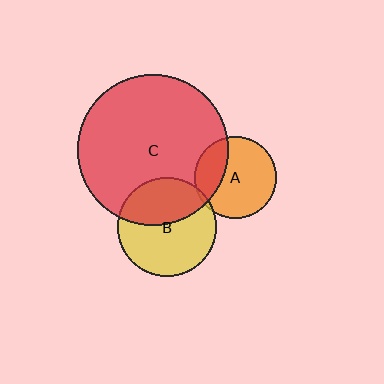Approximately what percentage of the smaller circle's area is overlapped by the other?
Approximately 25%.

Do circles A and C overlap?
Yes.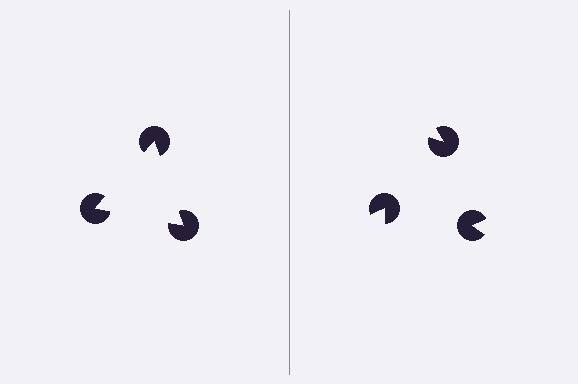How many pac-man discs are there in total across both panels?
6 — 3 on each side.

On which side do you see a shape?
An illusory triangle appears on the left side. On the right side the wedge cuts are rotated, so no coherent shape forms.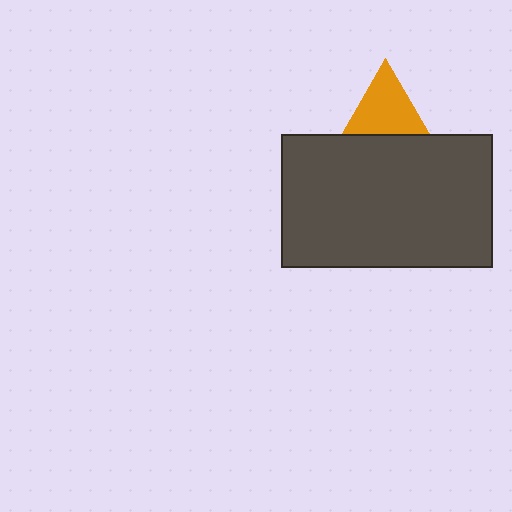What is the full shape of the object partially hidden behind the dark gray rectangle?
The partially hidden object is an orange triangle.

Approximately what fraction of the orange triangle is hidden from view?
Roughly 54% of the orange triangle is hidden behind the dark gray rectangle.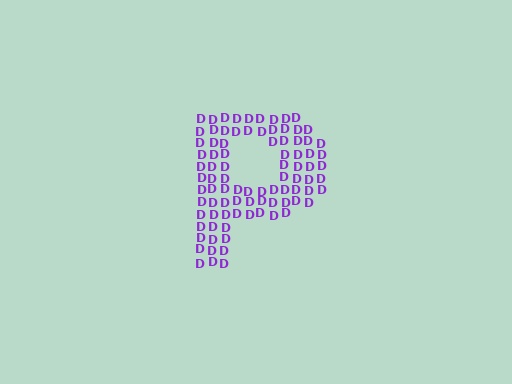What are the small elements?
The small elements are letter D's.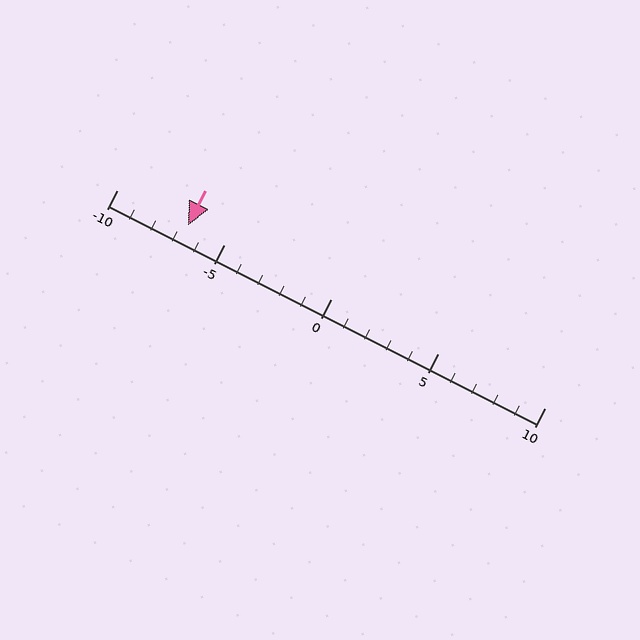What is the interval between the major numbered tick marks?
The major tick marks are spaced 5 units apart.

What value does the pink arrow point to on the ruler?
The pink arrow points to approximately -7.